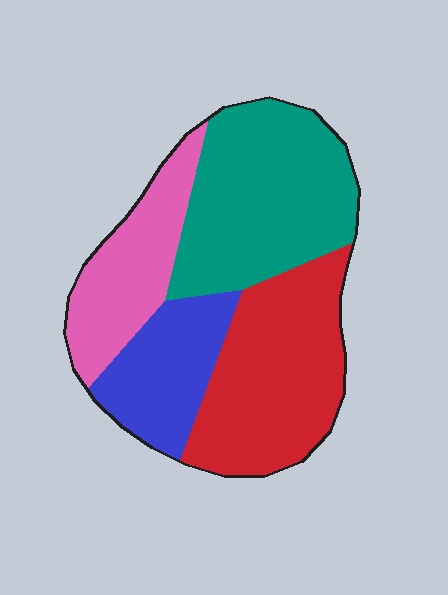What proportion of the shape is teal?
Teal covers about 35% of the shape.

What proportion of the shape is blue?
Blue covers about 15% of the shape.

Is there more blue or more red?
Red.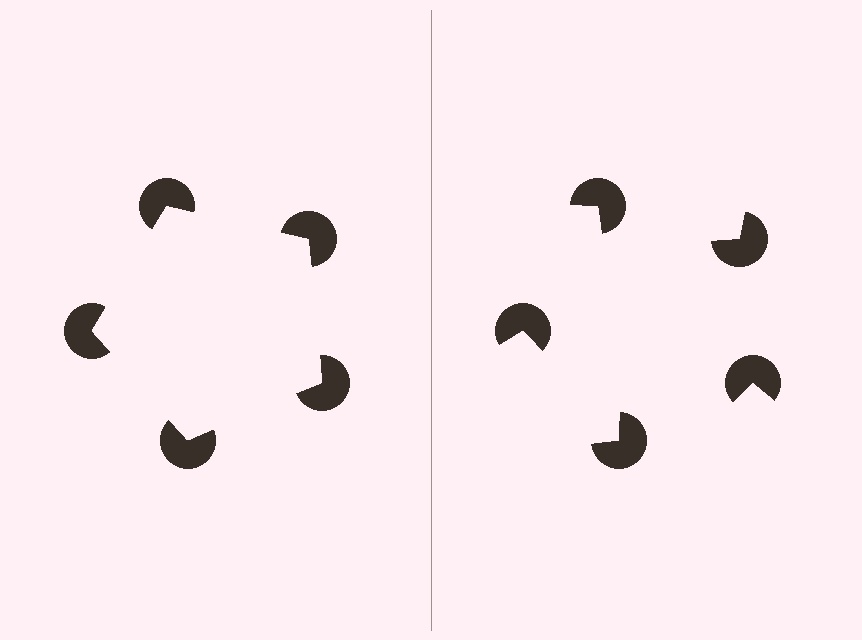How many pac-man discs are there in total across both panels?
10 — 5 on each side.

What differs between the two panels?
The pac-man discs are positioned identically on both sides; only the wedge orientations differ. On the left they align to a pentagon; on the right they are misaligned.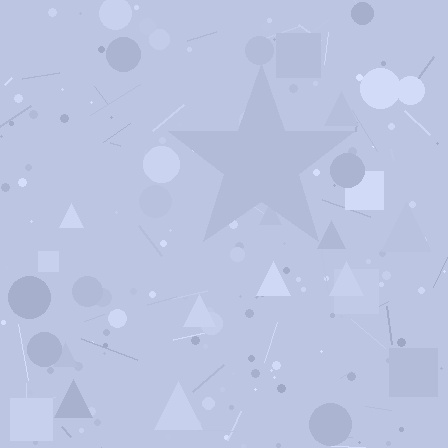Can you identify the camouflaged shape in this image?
The camouflaged shape is a star.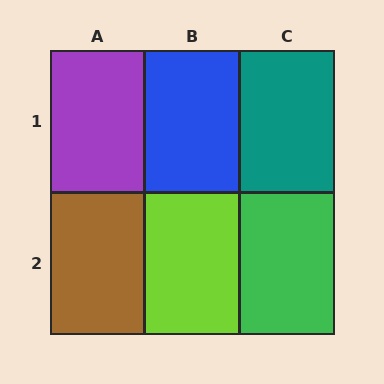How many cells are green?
1 cell is green.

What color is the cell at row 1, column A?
Purple.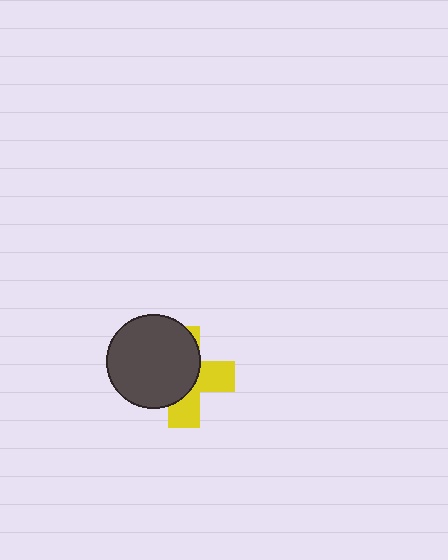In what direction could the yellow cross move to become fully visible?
The yellow cross could move toward the lower-right. That would shift it out from behind the dark gray circle entirely.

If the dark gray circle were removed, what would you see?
You would see the complete yellow cross.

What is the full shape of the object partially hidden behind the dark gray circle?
The partially hidden object is a yellow cross.